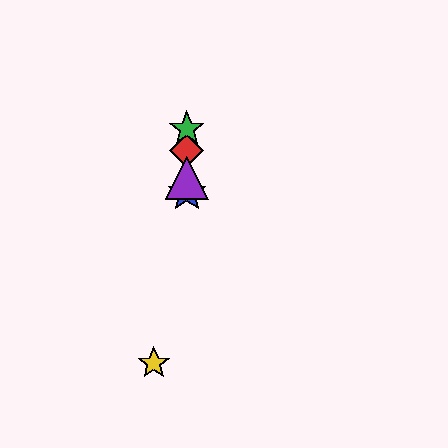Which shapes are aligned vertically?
The red diamond, the blue star, the green star, the purple triangle are aligned vertically.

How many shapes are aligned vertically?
4 shapes (the red diamond, the blue star, the green star, the purple triangle) are aligned vertically.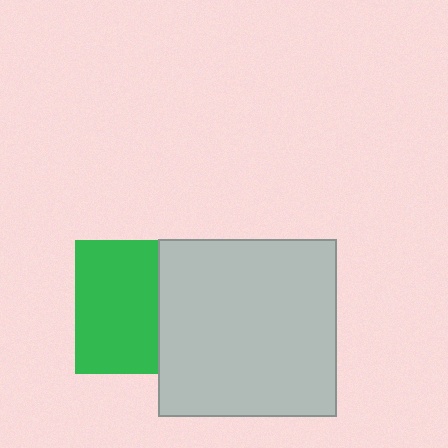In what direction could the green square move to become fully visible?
The green square could move left. That would shift it out from behind the light gray square entirely.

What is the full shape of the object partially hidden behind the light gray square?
The partially hidden object is a green square.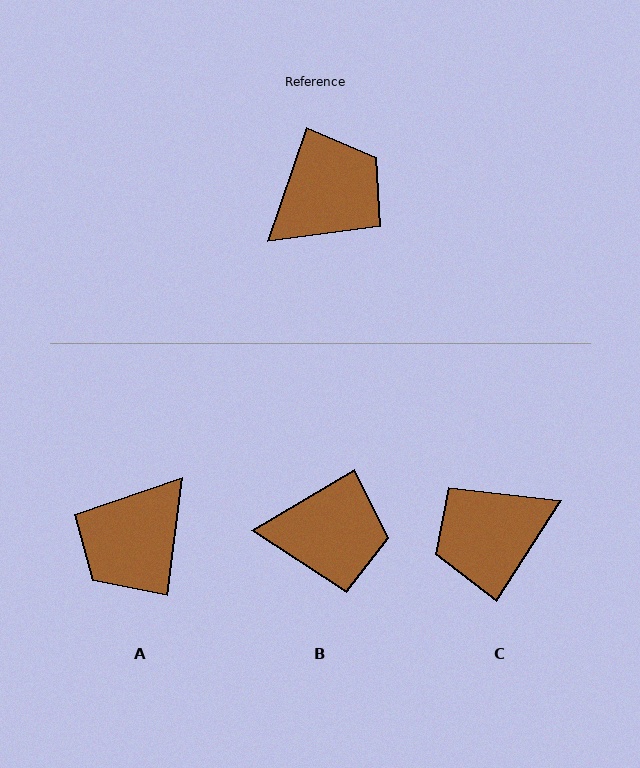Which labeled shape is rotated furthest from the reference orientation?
A, about 169 degrees away.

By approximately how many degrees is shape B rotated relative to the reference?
Approximately 41 degrees clockwise.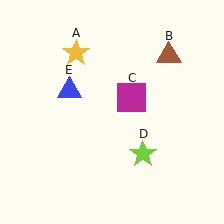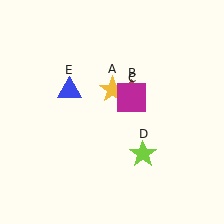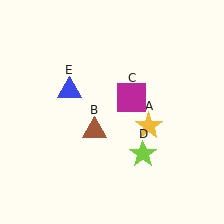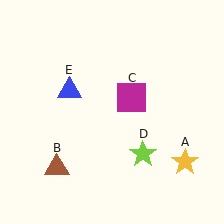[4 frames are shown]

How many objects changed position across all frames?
2 objects changed position: yellow star (object A), brown triangle (object B).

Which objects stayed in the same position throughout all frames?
Magenta square (object C) and lime star (object D) and blue triangle (object E) remained stationary.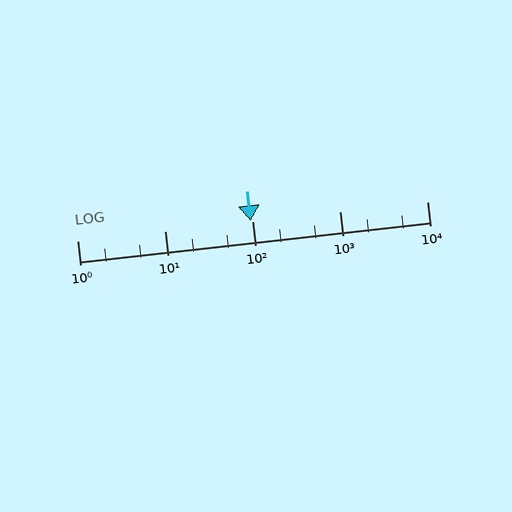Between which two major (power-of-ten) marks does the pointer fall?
The pointer is between 10 and 100.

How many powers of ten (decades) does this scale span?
The scale spans 4 decades, from 1 to 10000.